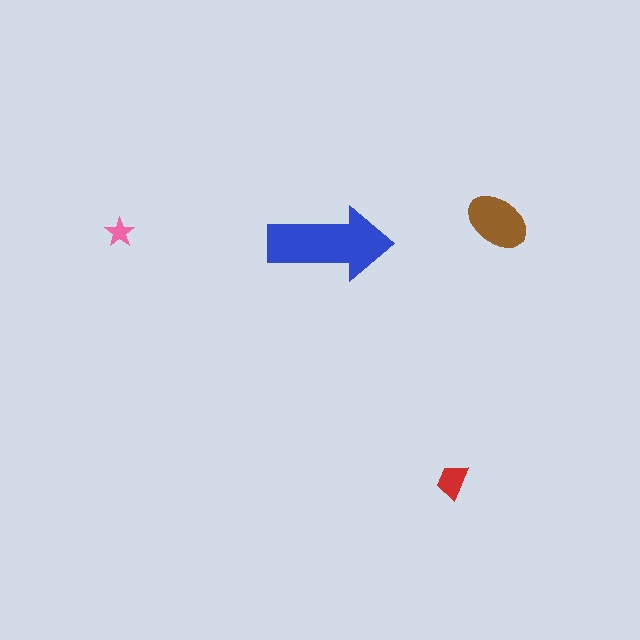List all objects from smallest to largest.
The pink star, the red trapezoid, the brown ellipse, the blue arrow.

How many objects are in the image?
There are 4 objects in the image.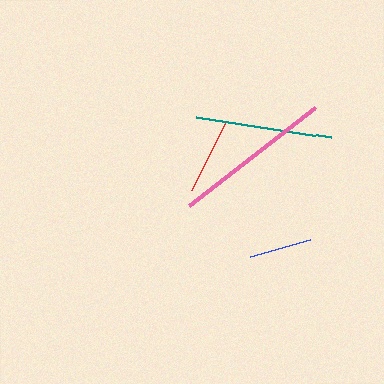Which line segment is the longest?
The pink line is the longest at approximately 160 pixels.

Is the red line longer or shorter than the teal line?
The teal line is longer than the red line.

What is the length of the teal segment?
The teal segment is approximately 137 pixels long.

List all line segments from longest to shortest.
From longest to shortest: pink, teal, red, blue.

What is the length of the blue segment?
The blue segment is approximately 62 pixels long.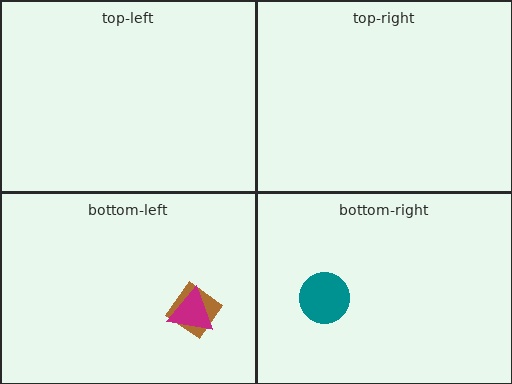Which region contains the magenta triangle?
The bottom-left region.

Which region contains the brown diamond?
The bottom-left region.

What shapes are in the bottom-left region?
The brown diamond, the magenta triangle.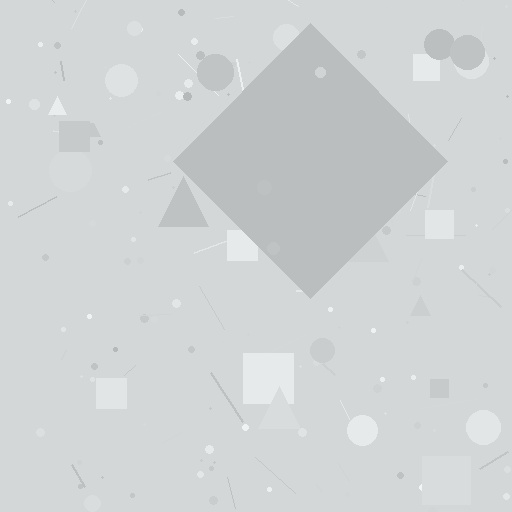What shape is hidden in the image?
A diamond is hidden in the image.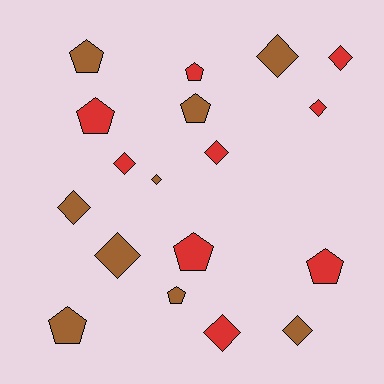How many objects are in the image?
There are 18 objects.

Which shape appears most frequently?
Diamond, with 10 objects.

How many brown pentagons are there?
There are 4 brown pentagons.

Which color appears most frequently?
Red, with 9 objects.